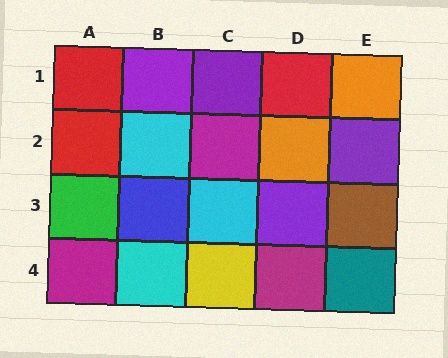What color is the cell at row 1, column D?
Red.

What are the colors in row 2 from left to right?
Red, cyan, magenta, orange, purple.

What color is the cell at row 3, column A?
Green.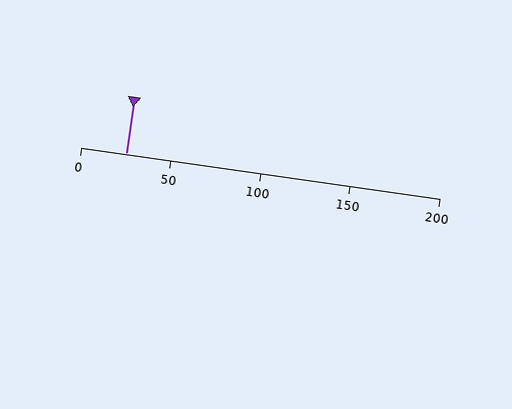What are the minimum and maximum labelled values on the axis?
The axis runs from 0 to 200.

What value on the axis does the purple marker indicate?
The marker indicates approximately 25.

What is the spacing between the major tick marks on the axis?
The major ticks are spaced 50 apart.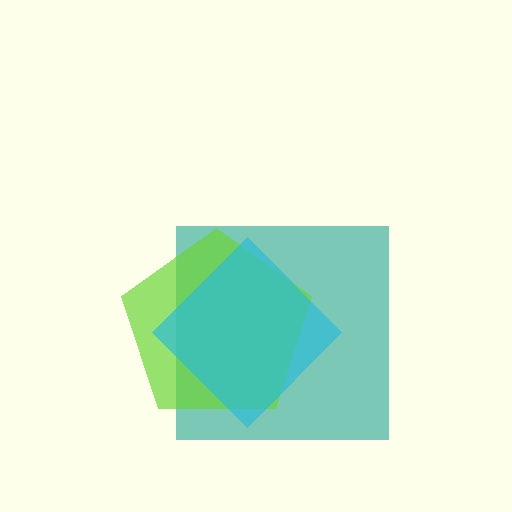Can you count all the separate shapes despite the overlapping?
Yes, there are 3 separate shapes.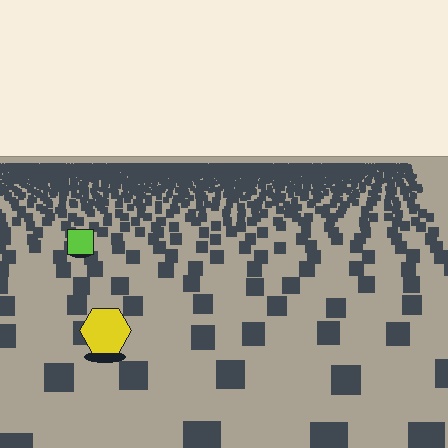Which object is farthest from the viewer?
The lime square is farthest from the viewer. It appears smaller and the ground texture around it is denser.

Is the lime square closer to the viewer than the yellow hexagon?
No. The yellow hexagon is closer — you can tell from the texture gradient: the ground texture is coarser near it.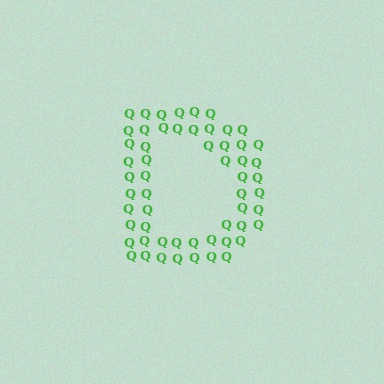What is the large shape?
The large shape is the letter D.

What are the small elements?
The small elements are letter Q's.